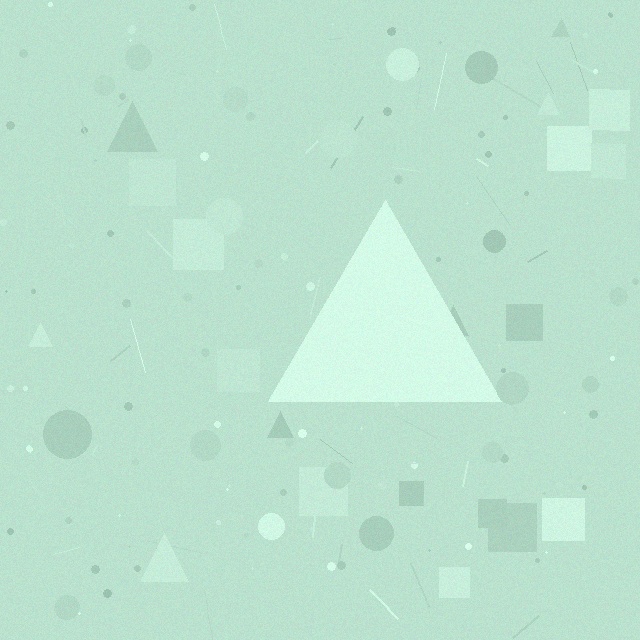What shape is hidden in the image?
A triangle is hidden in the image.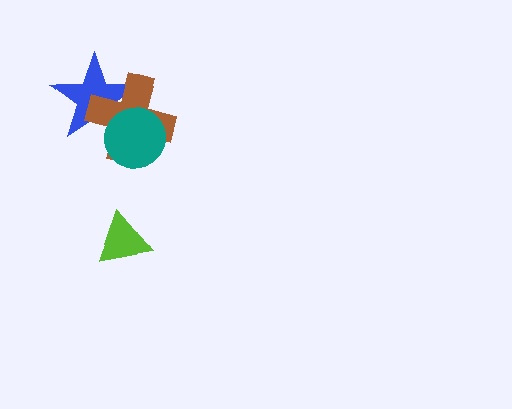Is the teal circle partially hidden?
No, no other shape covers it.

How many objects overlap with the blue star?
2 objects overlap with the blue star.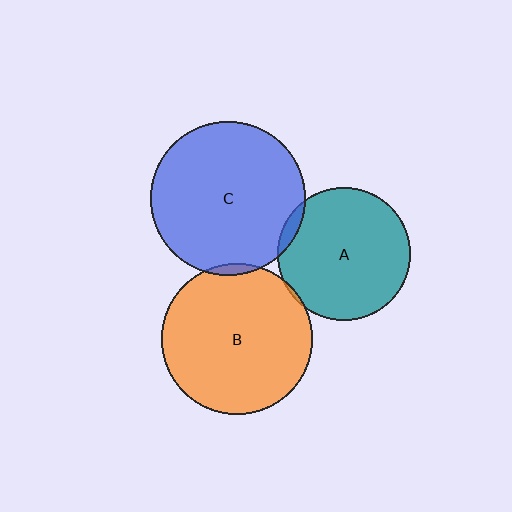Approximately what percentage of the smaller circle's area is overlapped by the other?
Approximately 5%.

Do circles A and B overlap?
Yes.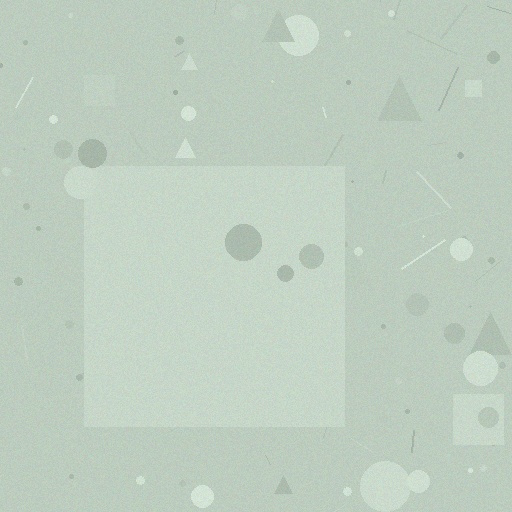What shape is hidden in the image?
A square is hidden in the image.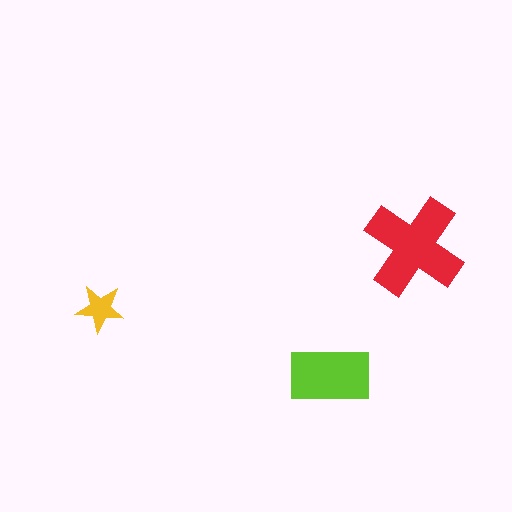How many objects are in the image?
There are 3 objects in the image.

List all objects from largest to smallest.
The red cross, the lime rectangle, the yellow star.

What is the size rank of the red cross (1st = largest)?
1st.